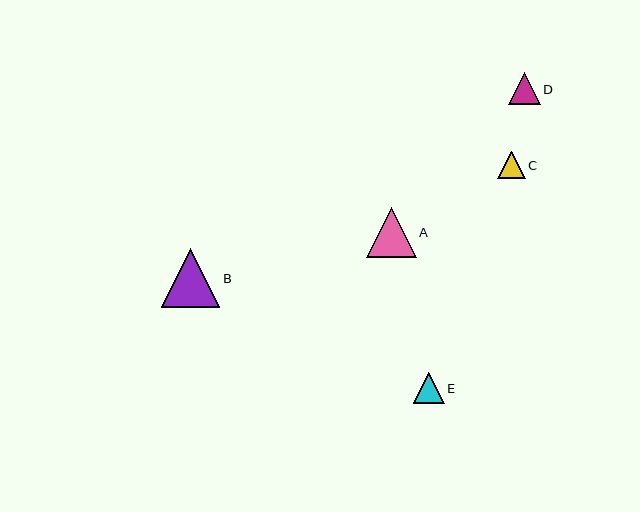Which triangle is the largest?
Triangle B is the largest with a size of approximately 59 pixels.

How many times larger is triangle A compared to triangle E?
Triangle A is approximately 1.6 times the size of triangle E.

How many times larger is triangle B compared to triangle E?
Triangle B is approximately 1.9 times the size of triangle E.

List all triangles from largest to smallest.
From largest to smallest: B, A, D, E, C.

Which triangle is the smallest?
Triangle C is the smallest with a size of approximately 27 pixels.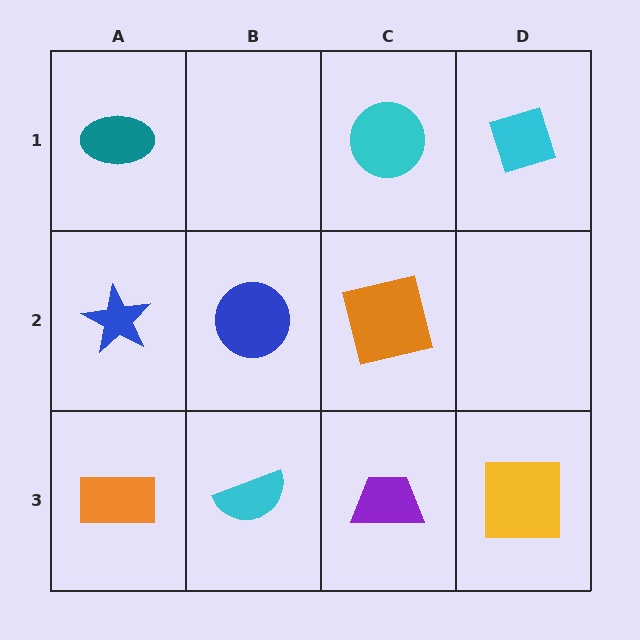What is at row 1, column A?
A teal ellipse.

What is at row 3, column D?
A yellow square.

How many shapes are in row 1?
3 shapes.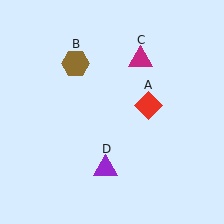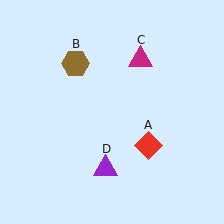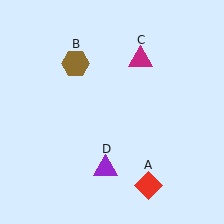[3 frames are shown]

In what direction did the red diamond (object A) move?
The red diamond (object A) moved down.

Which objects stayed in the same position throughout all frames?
Brown hexagon (object B) and magenta triangle (object C) and purple triangle (object D) remained stationary.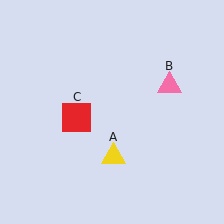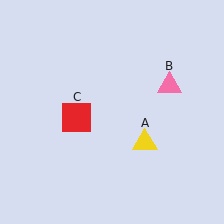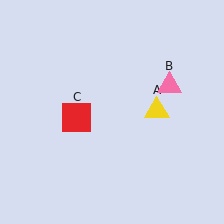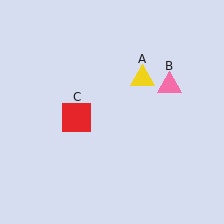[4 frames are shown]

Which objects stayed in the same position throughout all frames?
Pink triangle (object B) and red square (object C) remained stationary.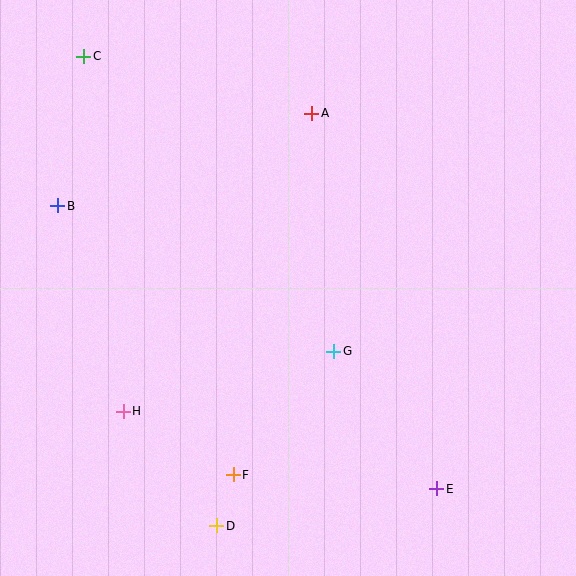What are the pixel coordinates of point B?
Point B is at (58, 206).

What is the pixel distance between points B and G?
The distance between B and G is 312 pixels.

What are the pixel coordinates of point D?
Point D is at (217, 526).